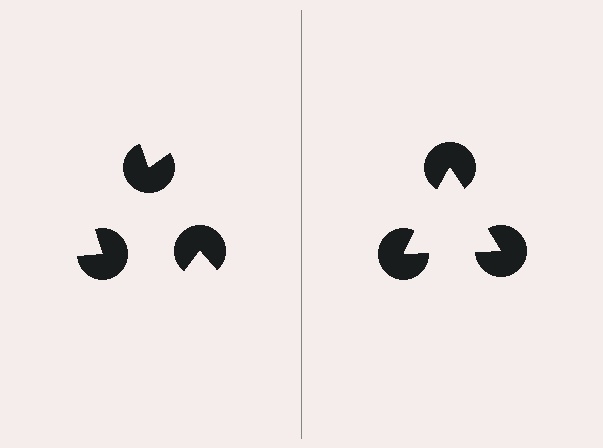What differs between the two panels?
The pac-man discs are positioned identically on both sides; only the wedge orientations differ. On the right they align to a triangle; on the left they are misaligned.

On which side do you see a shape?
An illusory triangle appears on the right side. On the left side the wedge cuts are rotated, so no coherent shape forms.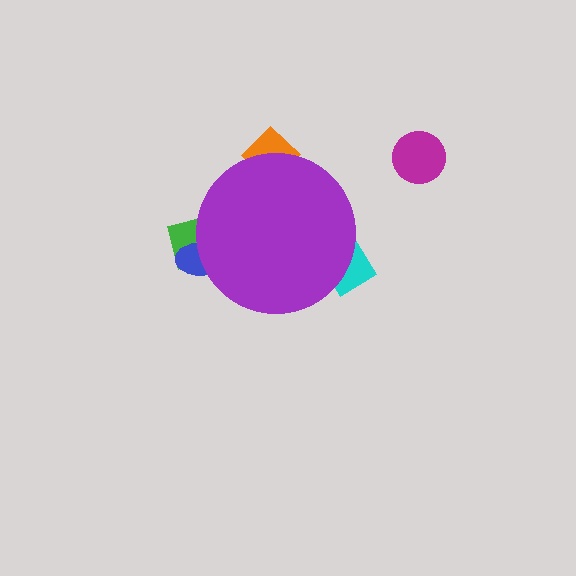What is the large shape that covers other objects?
A purple circle.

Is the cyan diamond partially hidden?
Yes, the cyan diamond is partially hidden behind the purple circle.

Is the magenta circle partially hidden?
No, the magenta circle is fully visible.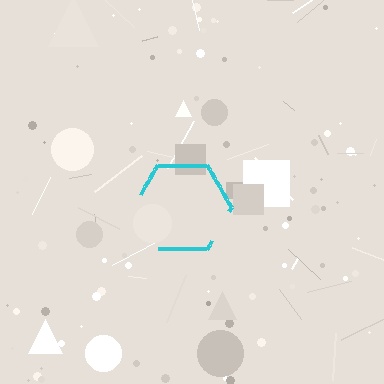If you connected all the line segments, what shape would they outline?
They would outline a hexagon.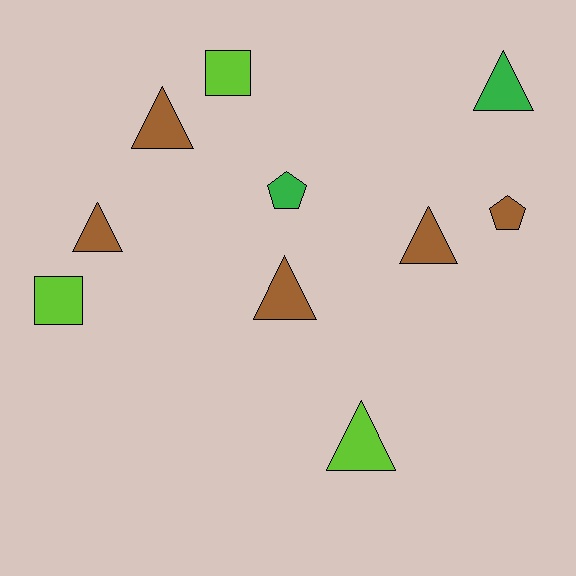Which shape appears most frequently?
Triangle, with 6 objects.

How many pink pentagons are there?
There are no pink pentagons.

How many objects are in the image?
There are 10 objects.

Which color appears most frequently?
Brown, with 5 objects.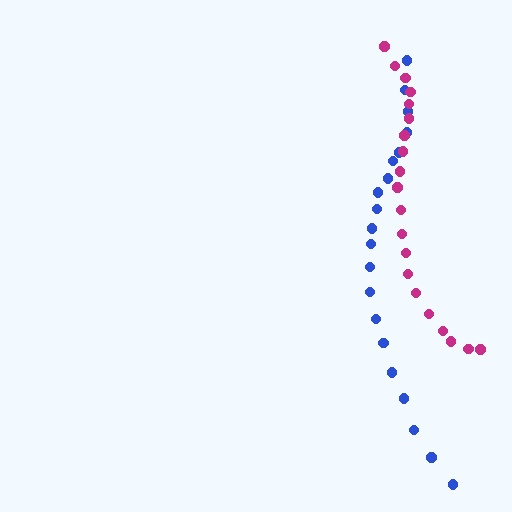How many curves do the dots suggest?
There are 2 distinct paths.